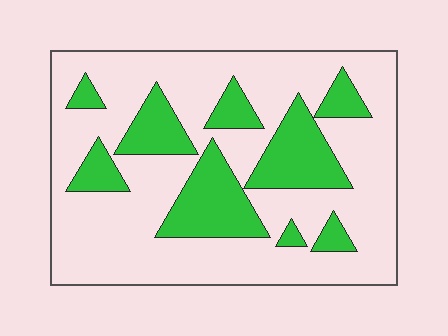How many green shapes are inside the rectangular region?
9.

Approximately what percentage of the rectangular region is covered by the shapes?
Approximately 25%.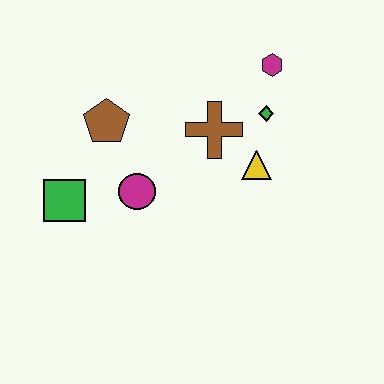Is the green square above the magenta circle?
No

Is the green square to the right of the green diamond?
No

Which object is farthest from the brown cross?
The green square is farthest from the brown cross.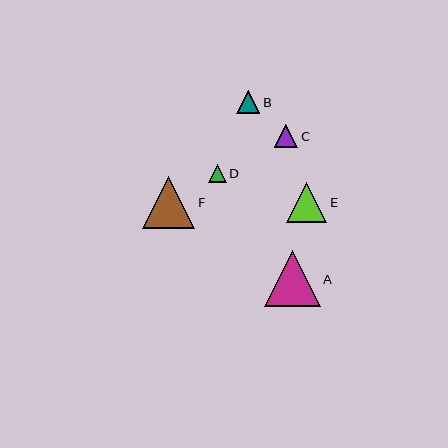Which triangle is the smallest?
Triangle D is the smallest with a size of approximately 17 pixels.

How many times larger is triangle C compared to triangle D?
Triangle C is approximately 1.3 times the size of triangle D.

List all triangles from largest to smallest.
From largest to smallest: A, F, E, C, B, D.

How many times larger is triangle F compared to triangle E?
Triangle F is approximately 1.3 times the size of triangle E.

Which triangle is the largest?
Triangle A is the largest with a size of approximately 56 pixels.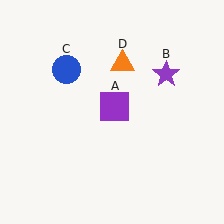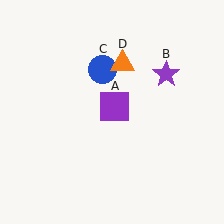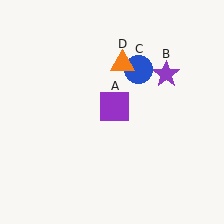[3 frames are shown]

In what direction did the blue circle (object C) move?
The blue circle (object C) moved right.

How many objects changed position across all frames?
1 object changed position: blue circle (object C).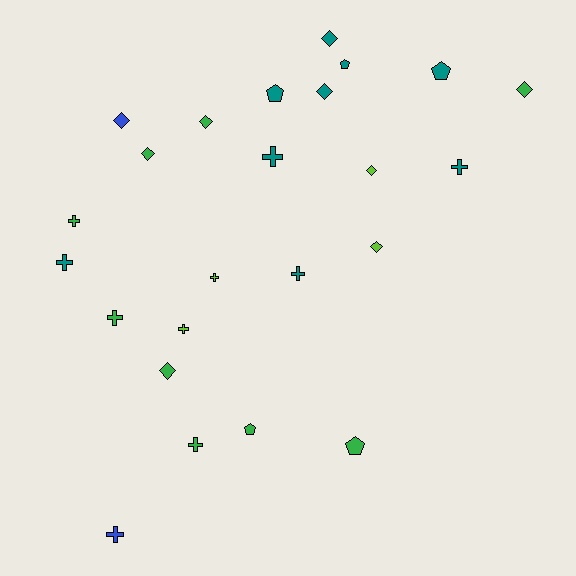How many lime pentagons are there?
There are no lime pentagons.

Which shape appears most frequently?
Cross, with 10 objects.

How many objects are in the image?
There are 24 objects.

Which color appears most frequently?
Teal, with 9 objects.